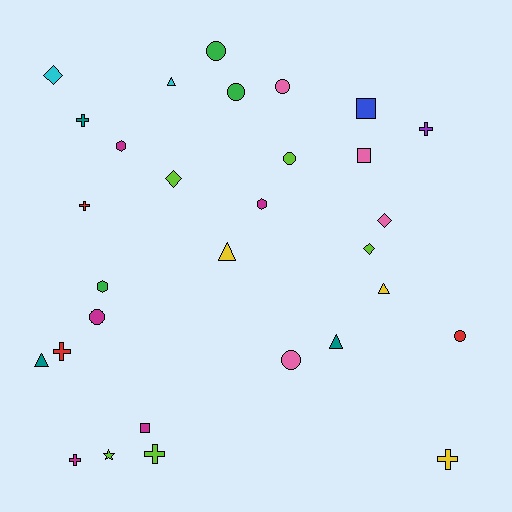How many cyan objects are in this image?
There are 2 cyan objects.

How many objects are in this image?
There are 30 objects.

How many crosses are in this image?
There are 7 crosses.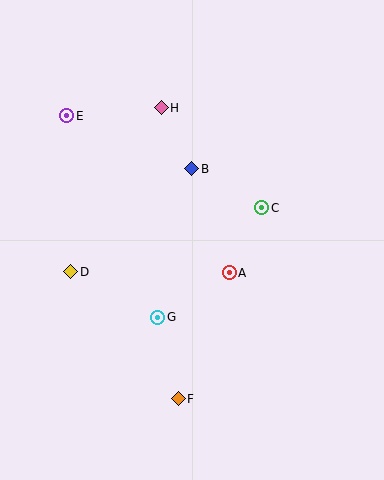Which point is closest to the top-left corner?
Point E is closest to the top-left corner.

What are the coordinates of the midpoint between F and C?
The midpoint between F and C is at (220, 303).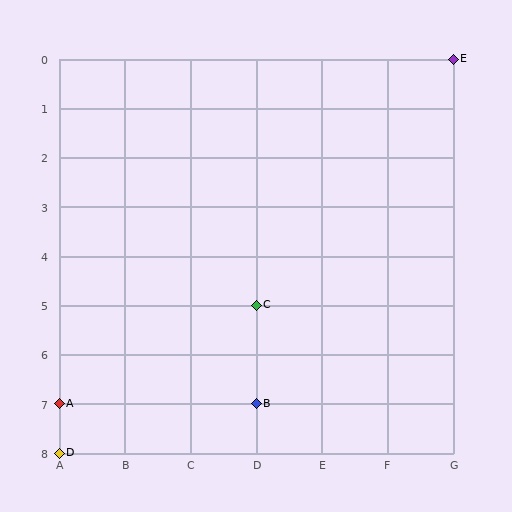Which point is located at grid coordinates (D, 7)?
Point B is at (D, 7).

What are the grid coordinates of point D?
Point D is at grid coordinates (A, 8).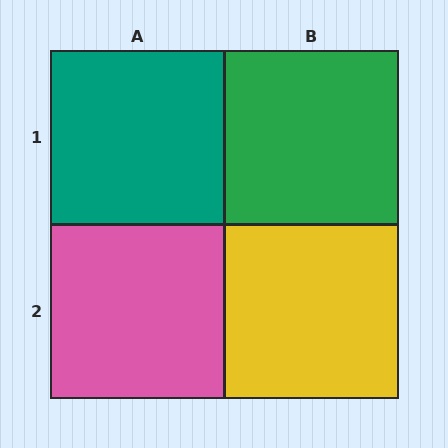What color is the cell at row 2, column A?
Pink.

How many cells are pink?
1 cell is pink.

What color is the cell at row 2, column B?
Yellow.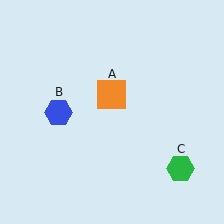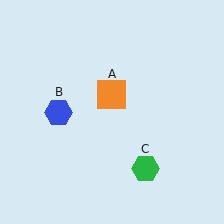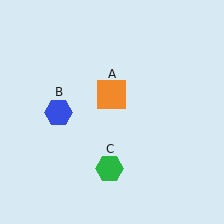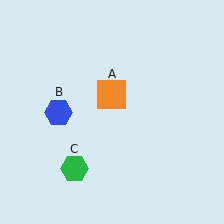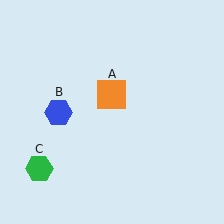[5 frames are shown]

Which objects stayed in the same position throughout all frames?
Orange square (object A) and blue hexagon (object B) remained stationary.